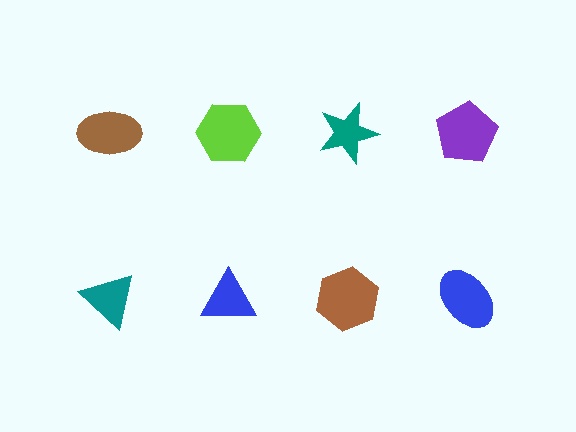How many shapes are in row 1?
4 shapes.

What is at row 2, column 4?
A blue ellipse.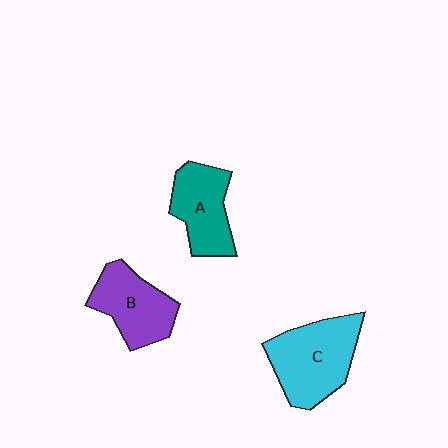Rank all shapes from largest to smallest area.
From largest to smallest: C (cyan), B (purple), A (teal).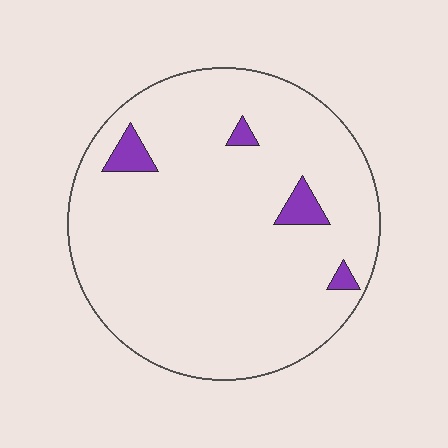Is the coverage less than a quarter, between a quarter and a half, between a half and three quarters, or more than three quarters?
Less than a quarter.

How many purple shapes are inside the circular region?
4.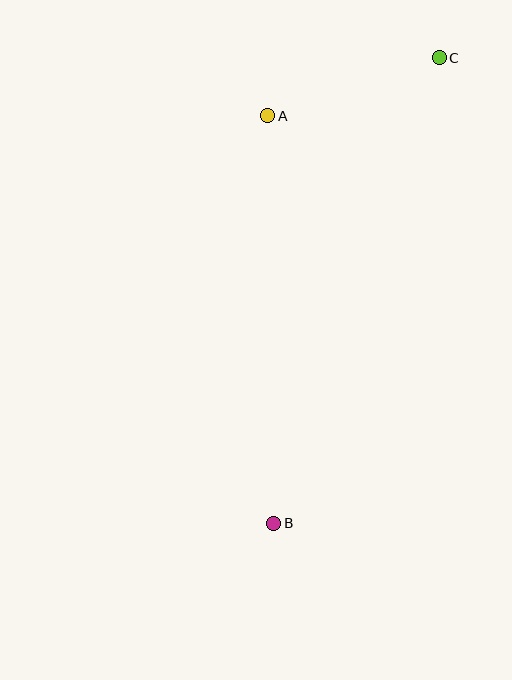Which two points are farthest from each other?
Points B and C are farthest from each other.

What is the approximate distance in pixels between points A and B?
The distance between A and B is approximately 408 pixels.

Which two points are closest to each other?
Points A and C are closest to each other.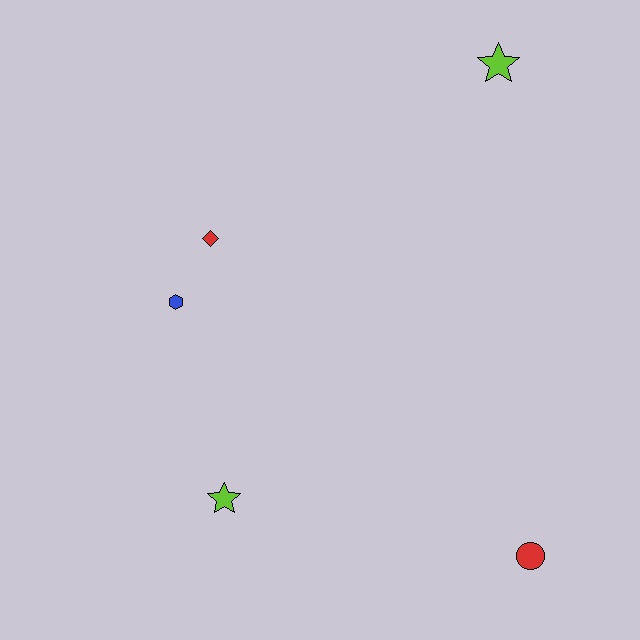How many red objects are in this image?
There are 2 red objects.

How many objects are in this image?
There are 5 objects.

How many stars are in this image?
There are 2 stars.